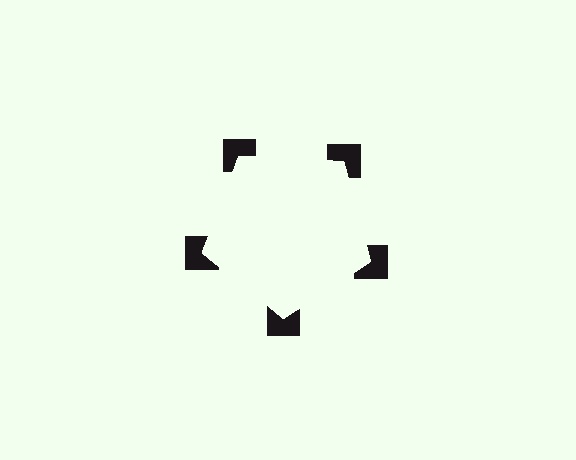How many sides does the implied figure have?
5 sides.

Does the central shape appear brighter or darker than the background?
It typically appears slightly brighter than the background, even though no actual brightness change is drawn.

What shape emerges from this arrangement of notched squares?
An illusory pentagon — its edges are inferred from the aligned wedge cuts in the notched squares, not physically drawn.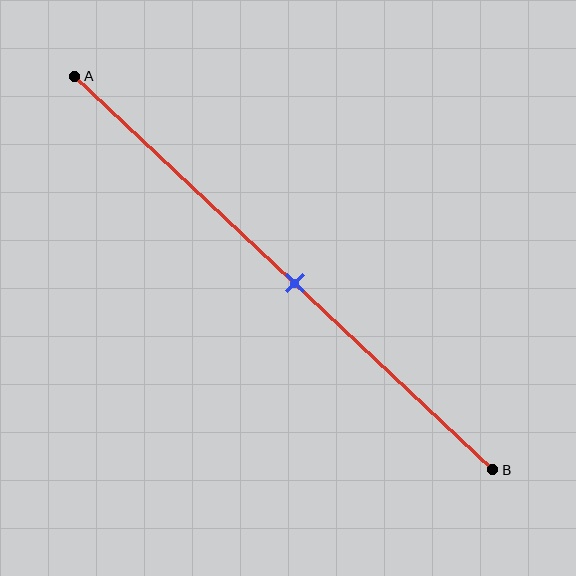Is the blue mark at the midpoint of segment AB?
Yes, the mark is approximately at the midpoint.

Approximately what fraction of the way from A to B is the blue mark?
The blue mark is approximately 55% of the way from A to B.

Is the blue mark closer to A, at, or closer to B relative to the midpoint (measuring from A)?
The blue mark is approximately at the midpoint of segment AB.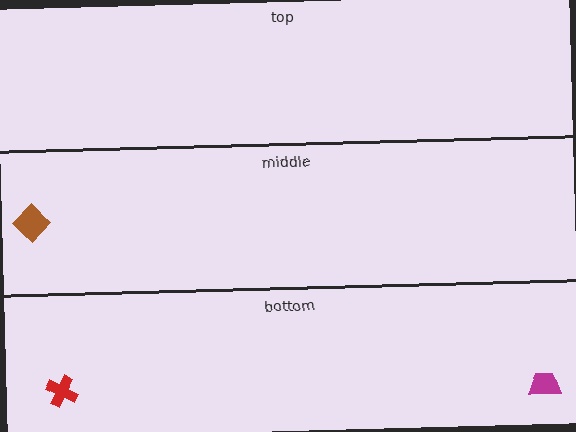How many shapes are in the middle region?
1.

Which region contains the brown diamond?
The middle region.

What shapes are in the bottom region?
The magenta trapezoid, the red cross.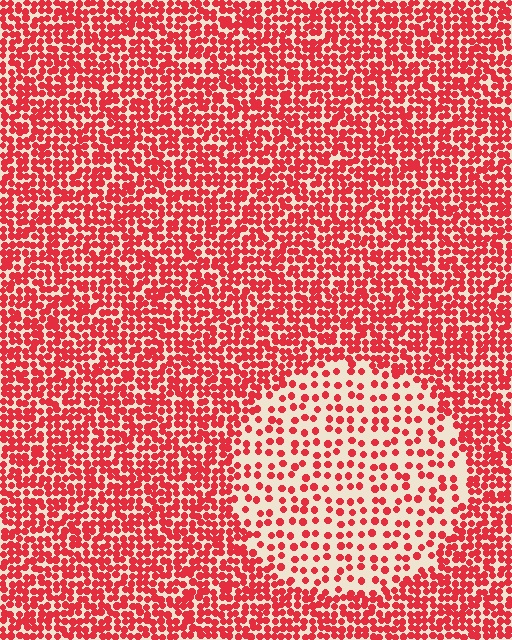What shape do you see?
I see a circle.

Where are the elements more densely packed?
The elements are more densely packed outside the circle boundary.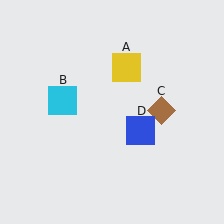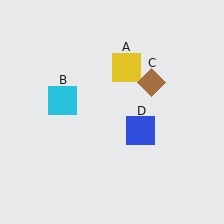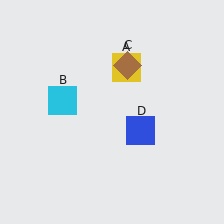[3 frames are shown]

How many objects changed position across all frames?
1 object changed position: brown diamond (object C).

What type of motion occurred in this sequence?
The brown diamond (object C) rotated counterclockwise around the center of the scene.